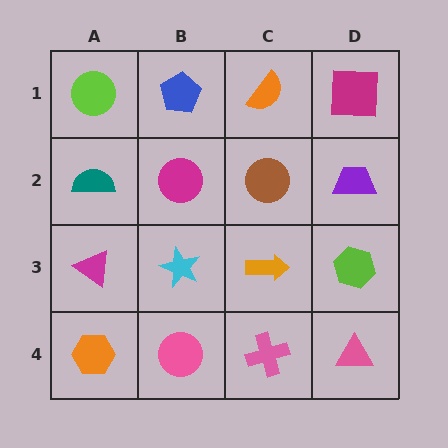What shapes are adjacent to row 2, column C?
An orange semicircle (row 1, column C), an orange arrow (row 3, column C), a magenta circle (row 2, column B), a purple trapezoid (row 2, column D).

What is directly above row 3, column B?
A magenta circle.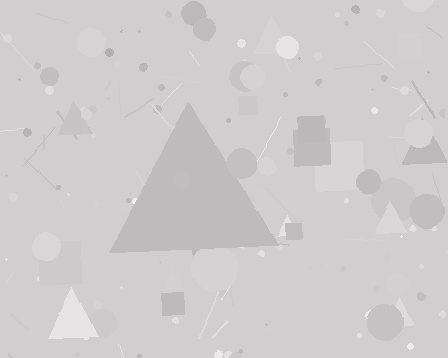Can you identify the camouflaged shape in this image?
The camouflaged shape is a triangle.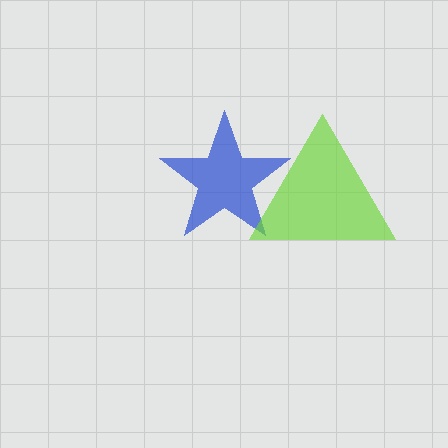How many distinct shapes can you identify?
There are 2 distinct shapes: a blue star, a lime triangle.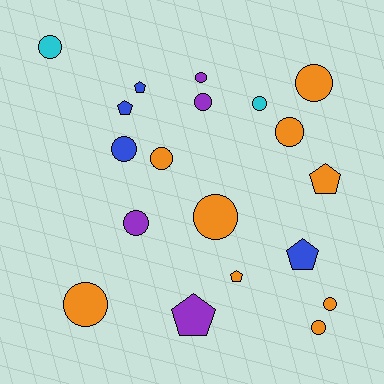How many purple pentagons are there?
There is 1 purple pentagon.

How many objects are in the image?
There are 19 objects.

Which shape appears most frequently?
Circle, with 13 objects.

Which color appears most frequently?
Orange, with 9 objects.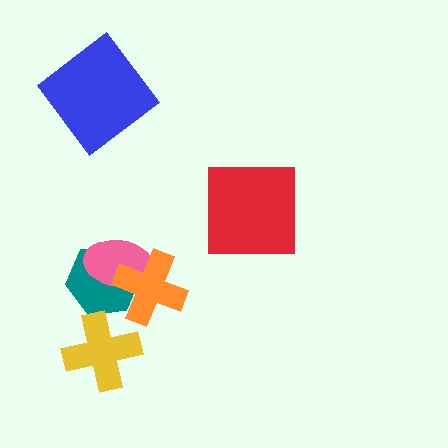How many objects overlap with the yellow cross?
0 objects overlap with the yellow cross.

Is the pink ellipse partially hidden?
Yes, it is partially covered by another shape.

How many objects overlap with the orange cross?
2 objects overlap with the orange cross.